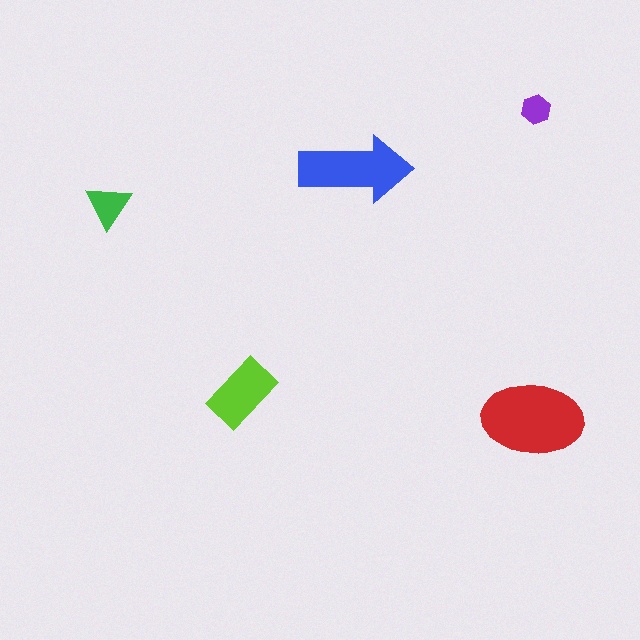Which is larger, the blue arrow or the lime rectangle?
The blue arrow.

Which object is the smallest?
The purple hexagon.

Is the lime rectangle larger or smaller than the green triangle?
Larger.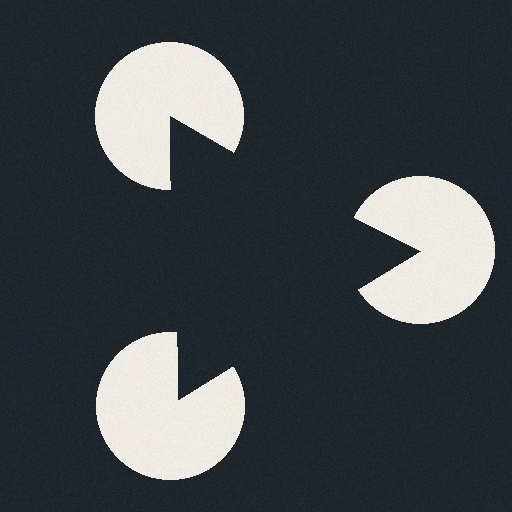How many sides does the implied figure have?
3 sides.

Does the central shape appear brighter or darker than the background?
It typically appears slightly darker than the background, even though no actual brightness change is drawn.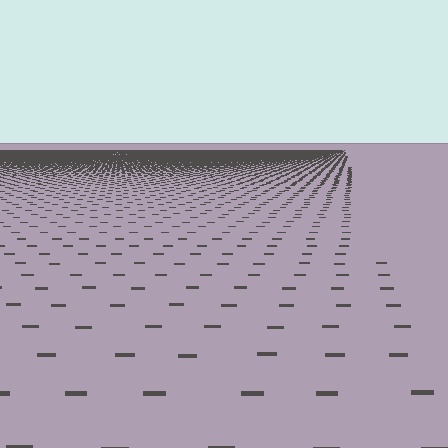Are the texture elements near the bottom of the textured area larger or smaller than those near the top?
Larger. Near the bottom, elements are closer to the viewer and appear at a bigger on-screen size.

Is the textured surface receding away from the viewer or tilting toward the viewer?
The surface is receding away from the viewer. Texture elements get smaller and denser toward the top.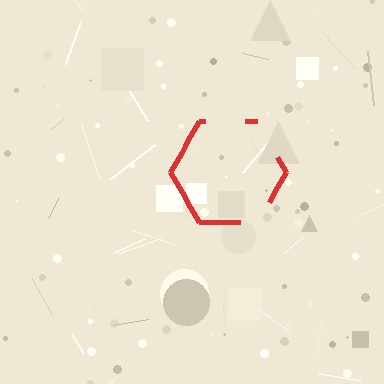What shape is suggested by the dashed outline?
The dashed outline suggests a hexagon.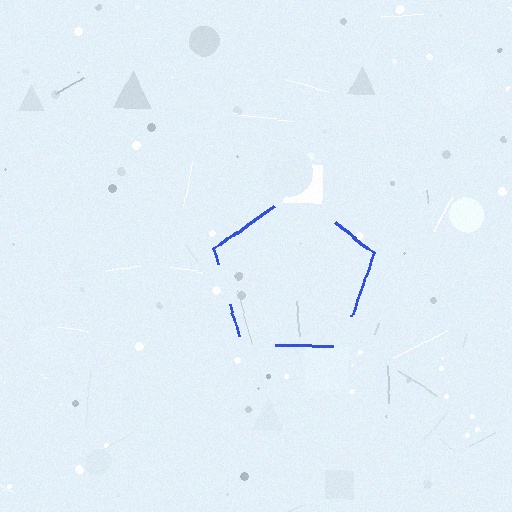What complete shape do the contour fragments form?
The contour fragments form a pentagon.